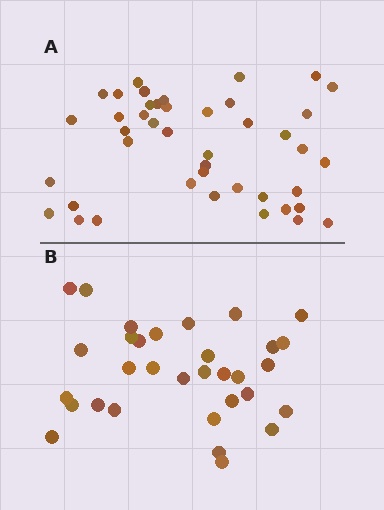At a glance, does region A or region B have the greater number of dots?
Region A (the top region) has more dots.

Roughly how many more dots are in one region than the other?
Region A has roughly 12 or so more dots than region B.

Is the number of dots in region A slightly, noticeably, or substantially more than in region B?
Region A has noticeably more, but not dramatically so. The ratio is roughly 1.3 to 1.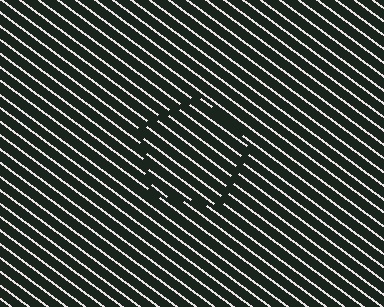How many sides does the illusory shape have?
5 sides — the line-ends trace a pentagon.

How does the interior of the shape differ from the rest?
The interior of the shape contains the same grating, shifted by half a period — the contour is defined by the phase discontinuity where line-ends from the inner and outer gratings abut.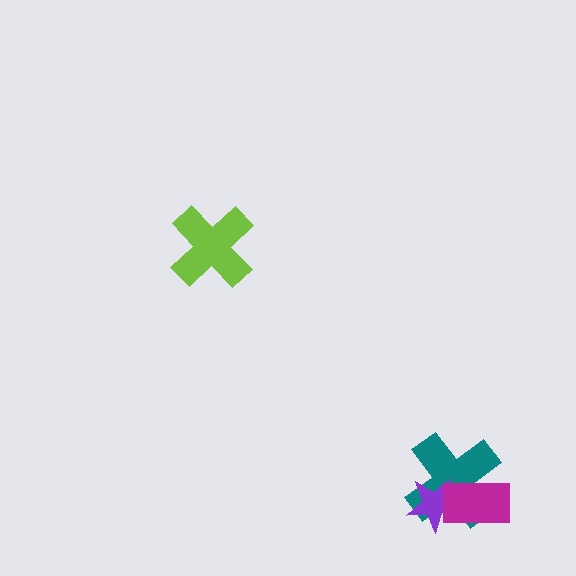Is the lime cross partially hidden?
No, no other shape covers it.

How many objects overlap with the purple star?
2 objects overlap with the purple star.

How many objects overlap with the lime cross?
0 objects overlap with the lime cross.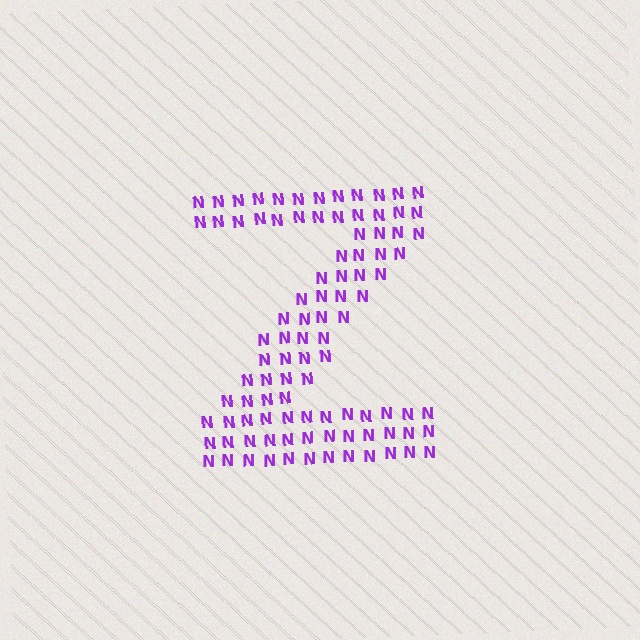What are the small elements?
The small elements are letter N's.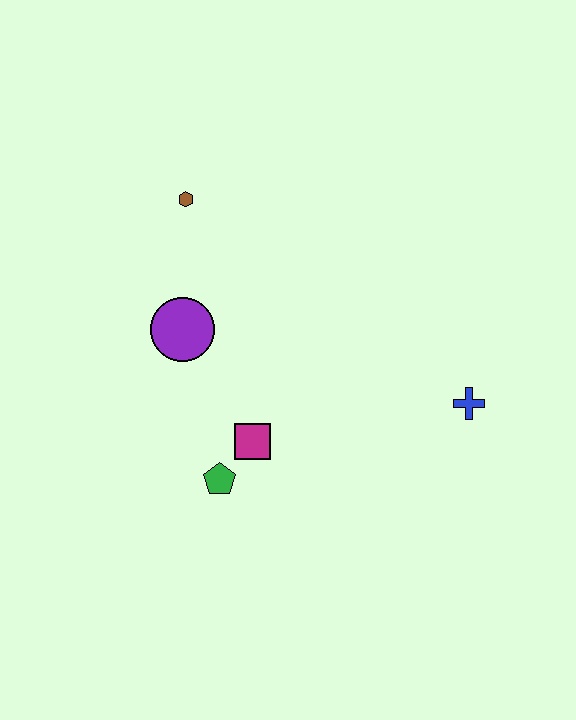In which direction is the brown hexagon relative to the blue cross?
The brown hexagon is to the left of the blue cross.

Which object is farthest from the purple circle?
The blue cross is farthest from the purple circle.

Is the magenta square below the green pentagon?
No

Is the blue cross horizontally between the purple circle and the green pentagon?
No